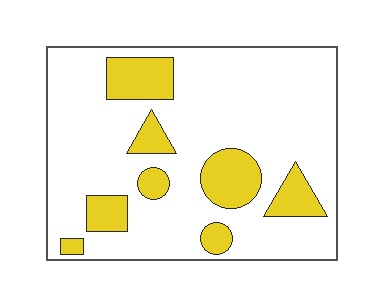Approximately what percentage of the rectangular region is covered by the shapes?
Approximately 20%.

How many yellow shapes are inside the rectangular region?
8.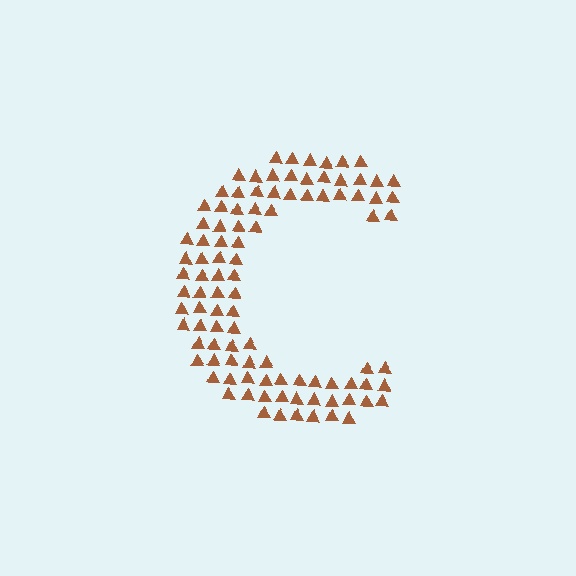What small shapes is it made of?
It is made of small triangles.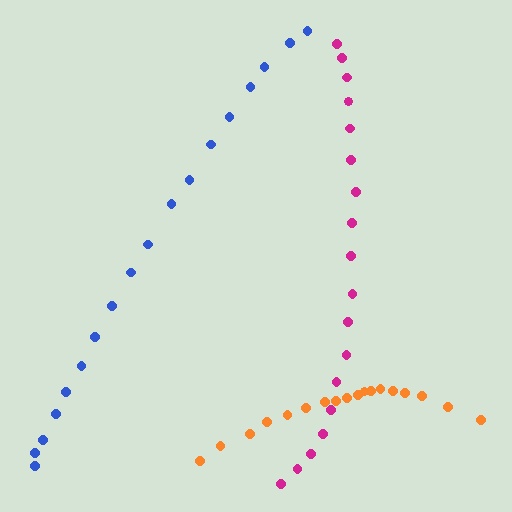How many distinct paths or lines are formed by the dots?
There are 3 distinct paths.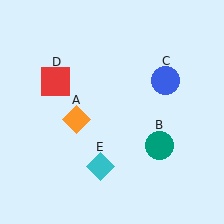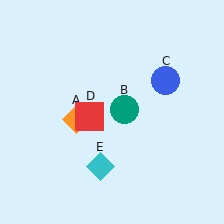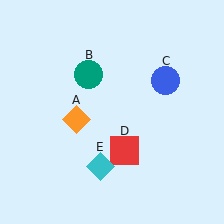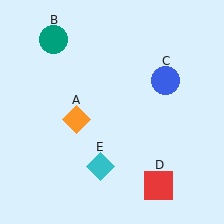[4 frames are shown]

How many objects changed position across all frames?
2 objects changed position: teal circle (object B), red square (object D).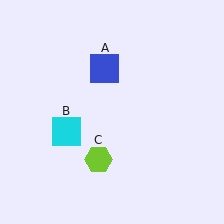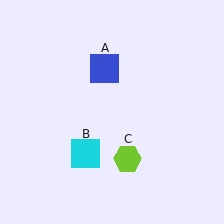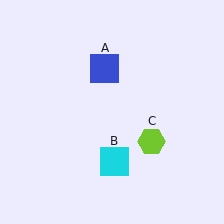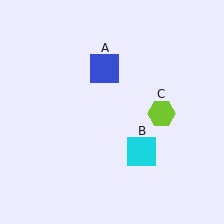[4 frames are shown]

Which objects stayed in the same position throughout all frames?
Blue square (object A) remained stationary.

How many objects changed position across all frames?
2 objects changed position: cyan square (object B), lime hexagon (object C).